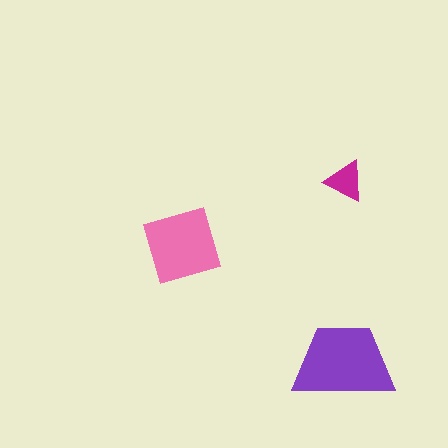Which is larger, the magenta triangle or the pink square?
The pink square.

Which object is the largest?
The purple trapezoid.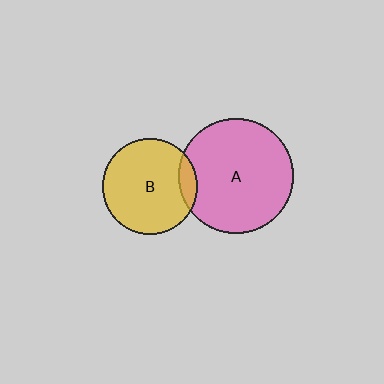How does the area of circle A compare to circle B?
Approximately 1.4 times.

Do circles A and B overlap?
Yes.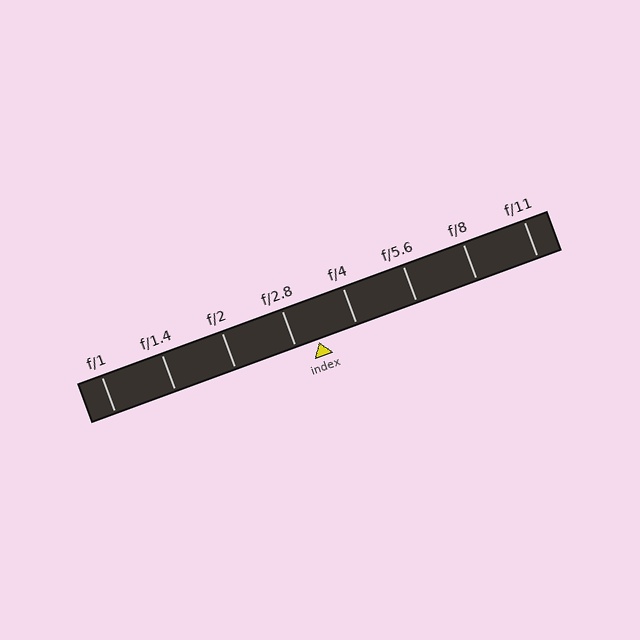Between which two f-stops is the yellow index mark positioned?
The index mark is between f/2.8 and f/4.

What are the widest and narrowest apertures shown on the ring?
The widest aperture shown is f/1 and the narrowest is f/11.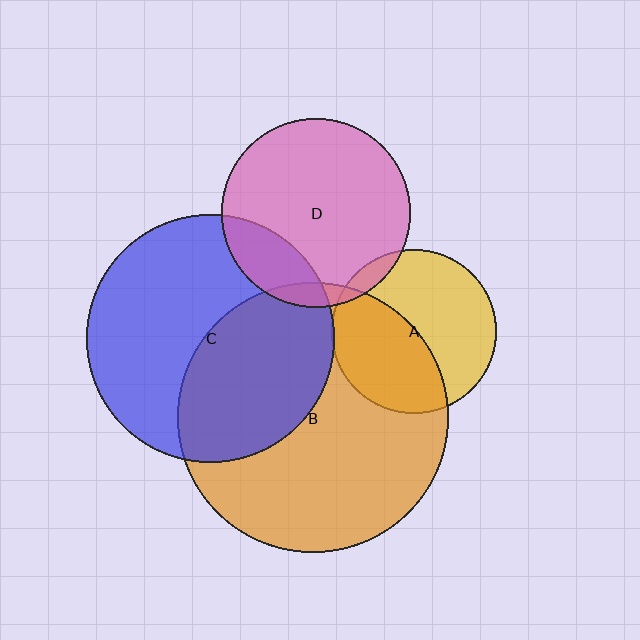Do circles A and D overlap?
Yes.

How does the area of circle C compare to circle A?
Approximately 2.3 times.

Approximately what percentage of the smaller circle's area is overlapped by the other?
Approximately 5%.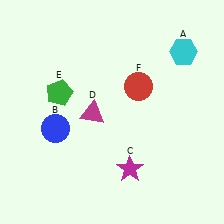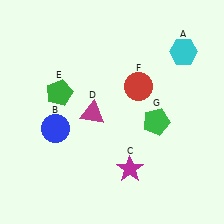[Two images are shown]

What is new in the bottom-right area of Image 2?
A green pentagon (G) was added in the bottom-right area of Image 2.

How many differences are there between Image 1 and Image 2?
There is 1 difference between the two images.